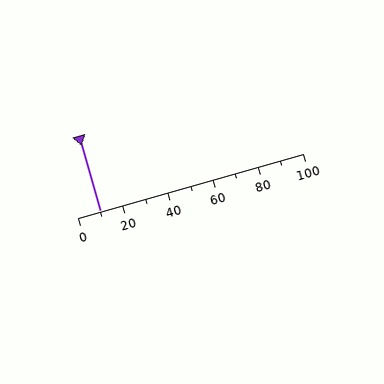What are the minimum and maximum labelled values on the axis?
The axis runs from 0 to 100.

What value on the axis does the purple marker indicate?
The marker indicates approximately 10.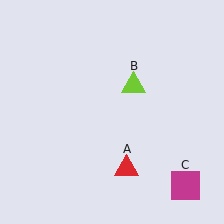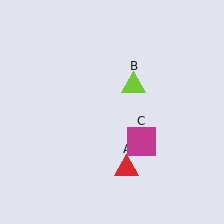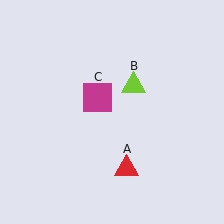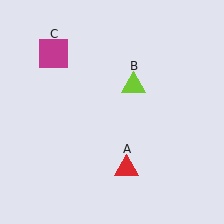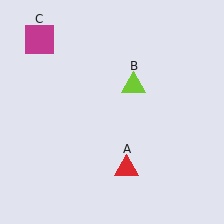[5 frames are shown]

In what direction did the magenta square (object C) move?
The magenta square (object C) moved up and to the left.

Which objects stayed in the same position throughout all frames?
Red triangle (object A) and lime triangle (object B) remained stationary.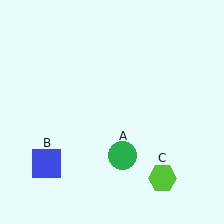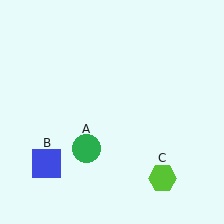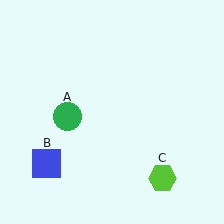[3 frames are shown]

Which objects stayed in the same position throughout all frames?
Blue square (object B) and lime hexagon (object C) remained stationary.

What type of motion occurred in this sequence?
The green circle (object A) rotated clockwise around the center of the scene.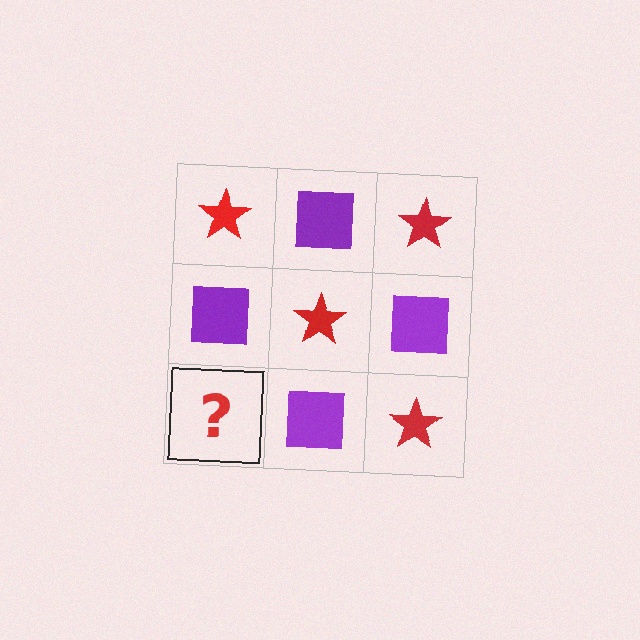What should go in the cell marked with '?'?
The missing cell should contain a red star.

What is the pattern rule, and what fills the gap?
The rule is that it alternates red star and purple square in a checkerboard pattern. The gap should be filled with a red star.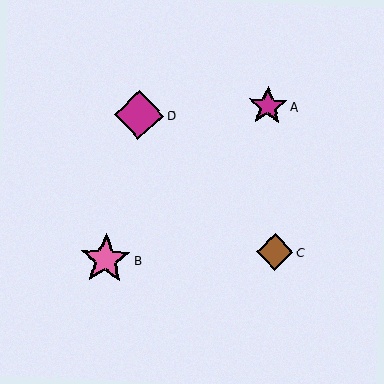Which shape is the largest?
The pink star (labeled B) is the largest.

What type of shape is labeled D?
Shape D is a magenta diamond.